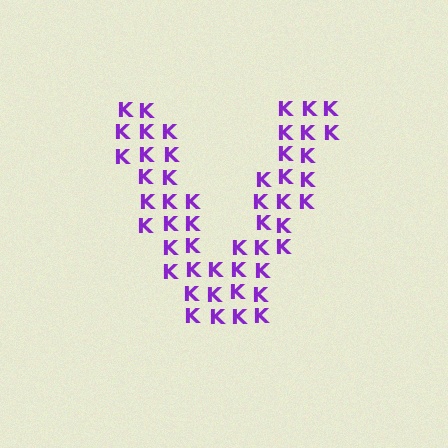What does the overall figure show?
The overall figure shows the letter V.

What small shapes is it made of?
It is made of small letter K's.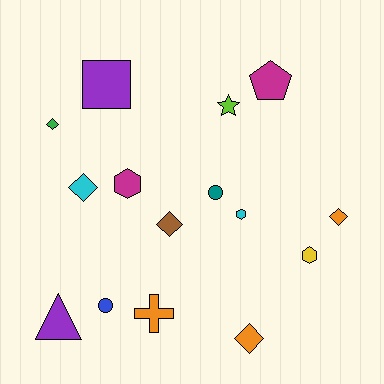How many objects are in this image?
There are 15 objects.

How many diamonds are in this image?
There are 5 diamonds.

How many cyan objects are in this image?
There are 2 cyan objects.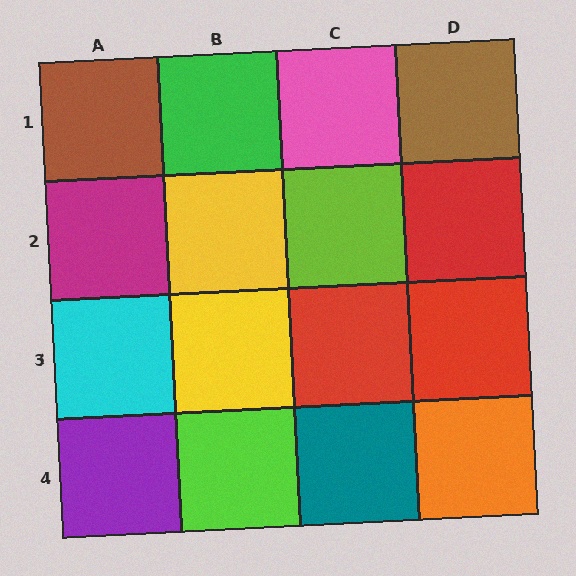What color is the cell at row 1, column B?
Green.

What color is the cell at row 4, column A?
Purple.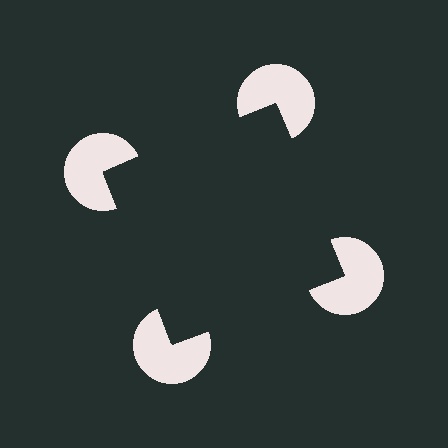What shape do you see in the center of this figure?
An illusory square — its edges are inferred from the aligned wedge cuts in the pac-man discs, not physically drawn.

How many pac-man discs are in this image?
There are 4 — one at each vertex of the illusory square.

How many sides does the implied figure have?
4 sides.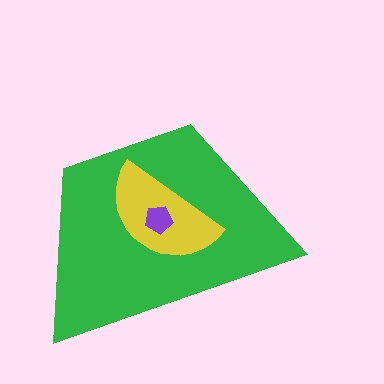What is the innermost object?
The purple pentagon.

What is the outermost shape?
The green trapezoid.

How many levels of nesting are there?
3.